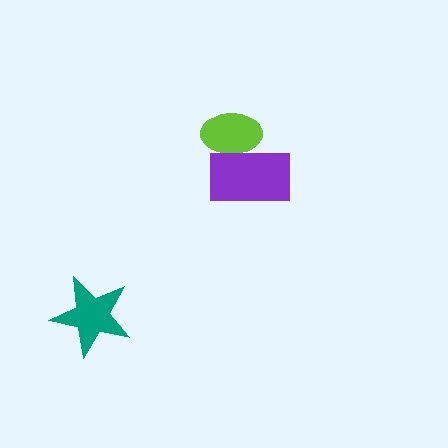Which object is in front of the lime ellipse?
The purple rectangle is in front of the lime ellipse.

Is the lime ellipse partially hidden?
Yes, it is partially covered by another shape.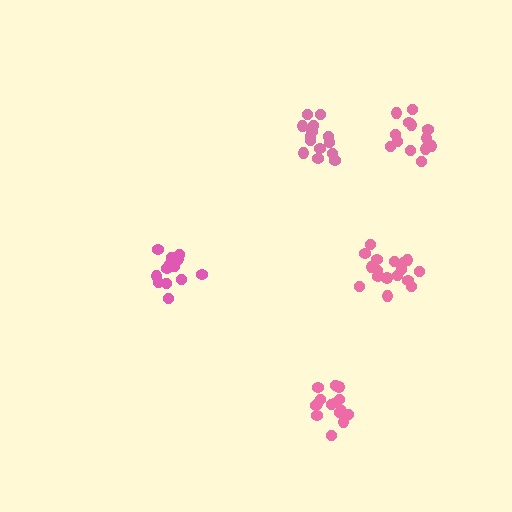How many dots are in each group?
Group 1: 13 dots, Group 2: 15 dots, Group 3: 13 dots, Group 4: 14 dots, Group 5: 18 dots (73 total).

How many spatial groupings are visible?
There are 5 spatial groupings.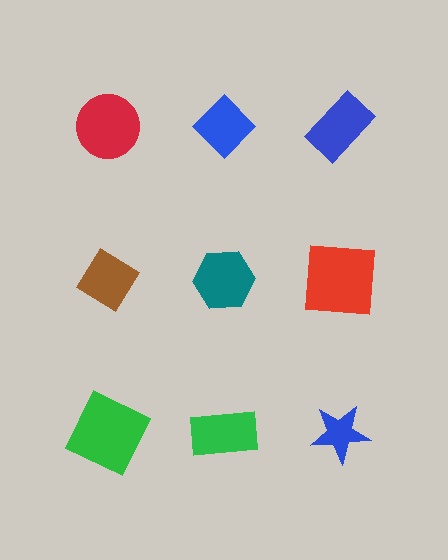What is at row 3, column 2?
A green rectangle.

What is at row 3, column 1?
A green square.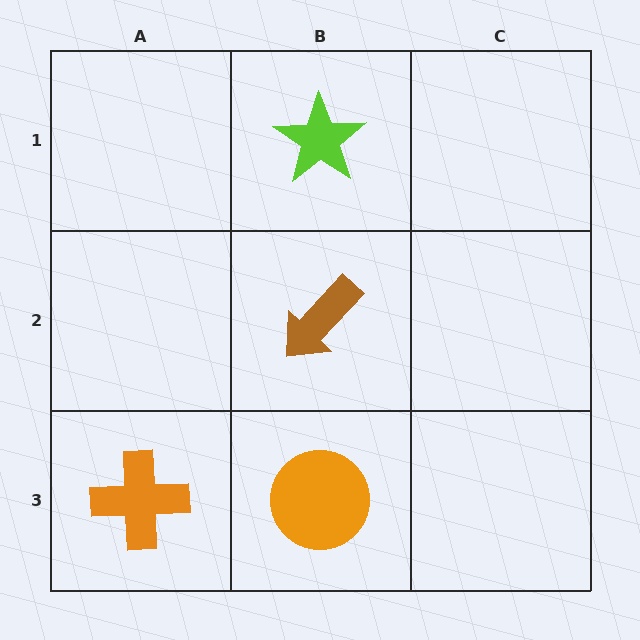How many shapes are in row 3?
2 shapes.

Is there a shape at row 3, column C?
No, that cell is empty.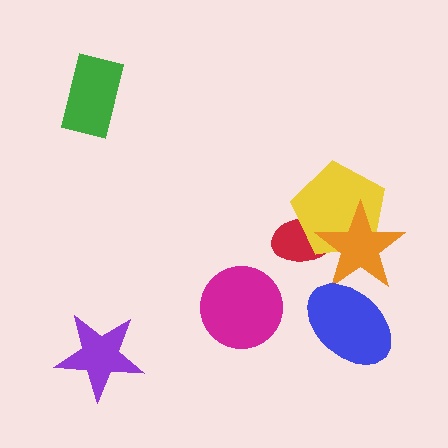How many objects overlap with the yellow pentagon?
2 objects overlap with the yellow pentagon.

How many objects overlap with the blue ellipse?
1 object overlaps with the blue ellipse.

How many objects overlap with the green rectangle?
0 objects overlap with the green rectangle.